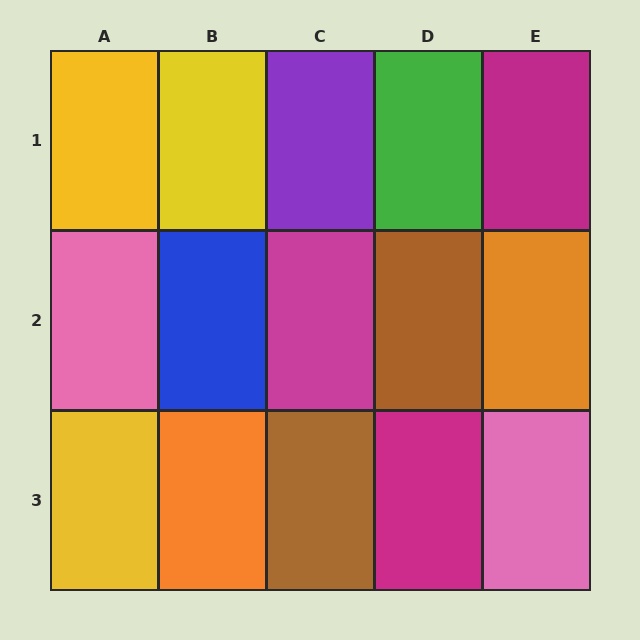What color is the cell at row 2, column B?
Blue.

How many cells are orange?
2 cells are orange.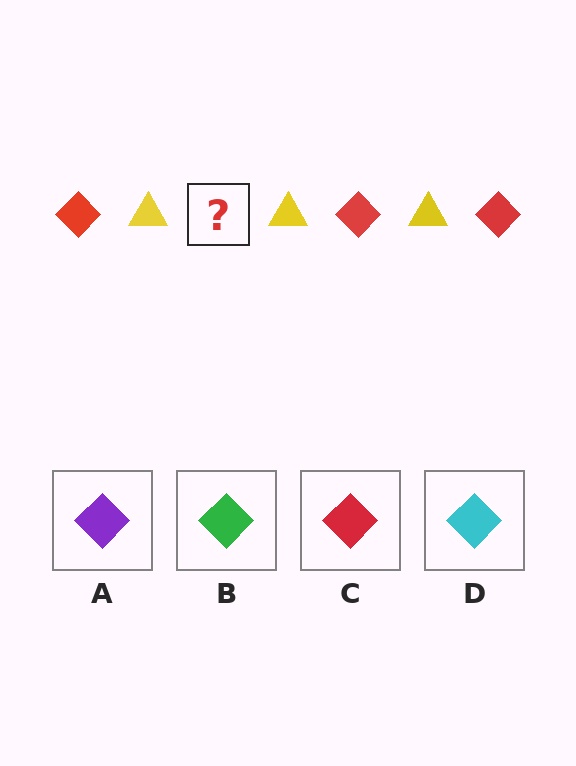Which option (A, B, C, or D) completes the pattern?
C.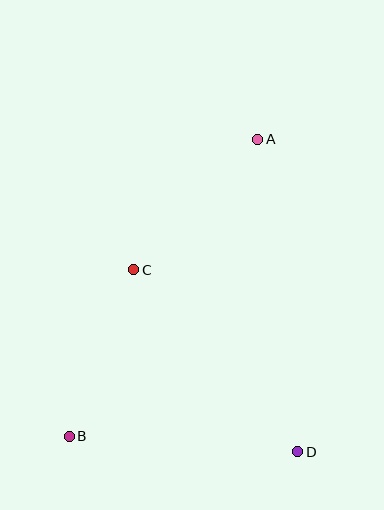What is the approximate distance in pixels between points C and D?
The distance between C and D is approximately 245 pixels.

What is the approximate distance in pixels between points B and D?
The distance between B and D is approximately 229 pixels.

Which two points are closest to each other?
Points B and C are closest to each other.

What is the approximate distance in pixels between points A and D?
The distance between A and D is approximately 315 pixels.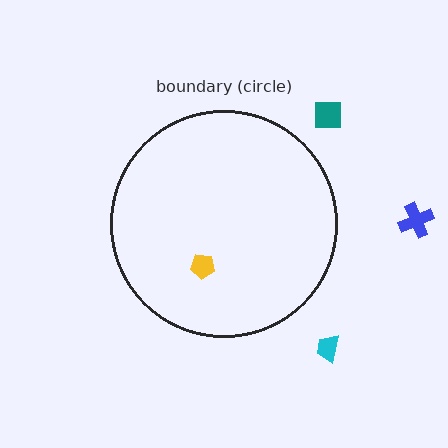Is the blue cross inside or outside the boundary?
Outside.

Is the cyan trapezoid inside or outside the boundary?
Outside.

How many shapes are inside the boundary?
1 inside, 3 outside.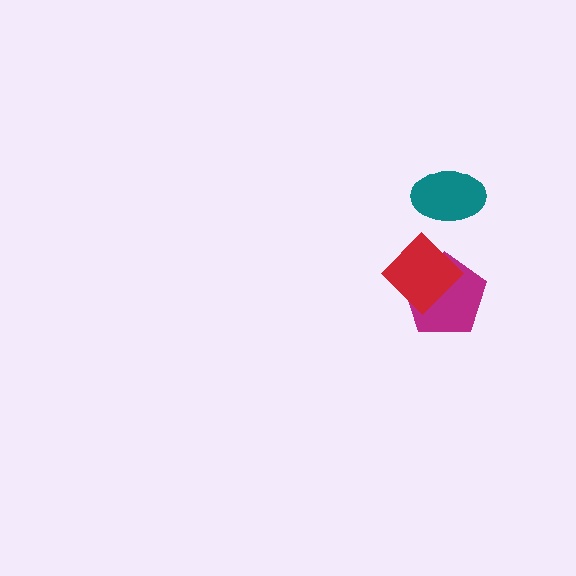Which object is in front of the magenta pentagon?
The red diamond is in front of the magenta pentagon.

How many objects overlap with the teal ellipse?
0 objects overlap with the teal ellipse.